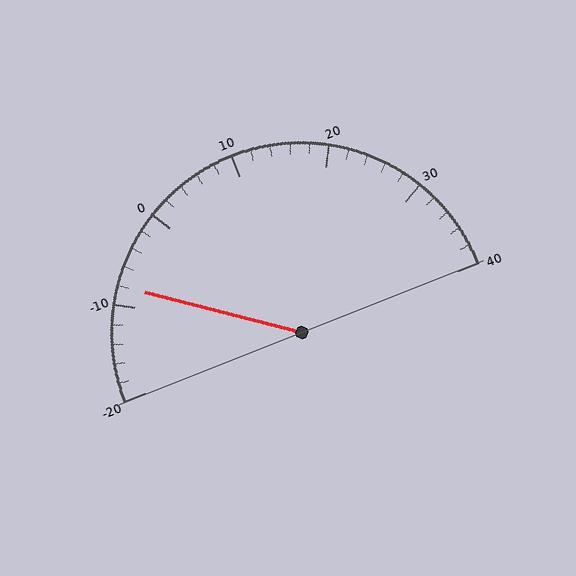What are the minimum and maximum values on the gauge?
The gauge ranges from -20 to 40.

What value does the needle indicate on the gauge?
The needle indicates approximately -8.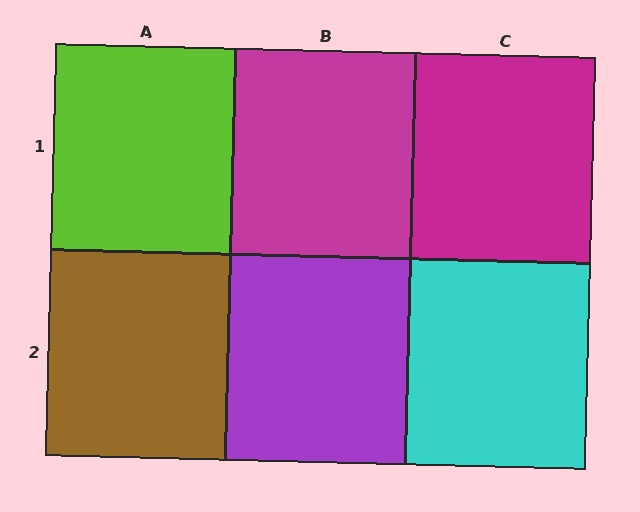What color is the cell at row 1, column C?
Magenta.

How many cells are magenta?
2 cells are magenta.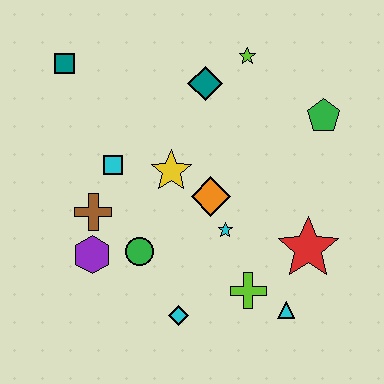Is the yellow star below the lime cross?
No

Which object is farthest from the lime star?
The cyan diamond is farthest from the lime star.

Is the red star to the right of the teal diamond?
Yes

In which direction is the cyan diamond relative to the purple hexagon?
The cyan diamond is to the right of the purple hexagon.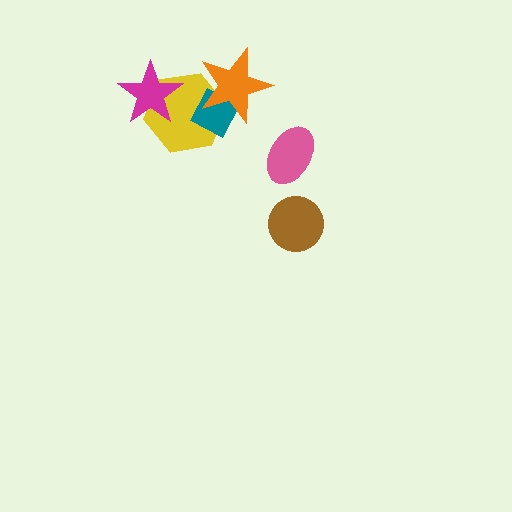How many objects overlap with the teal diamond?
2 objects overlap with the teal diamond.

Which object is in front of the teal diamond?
The orange star is in front of the teal diamond.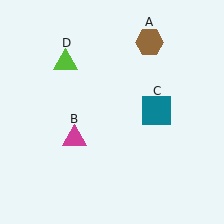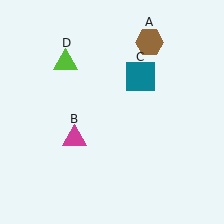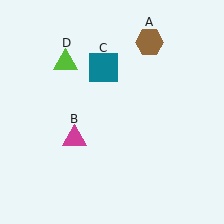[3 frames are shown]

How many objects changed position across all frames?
1 object changed position: teal square (object C).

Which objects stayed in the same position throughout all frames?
Brown hexagon (object A) and magenta triangle (object B) and lime triangle (object D) remained stationary.